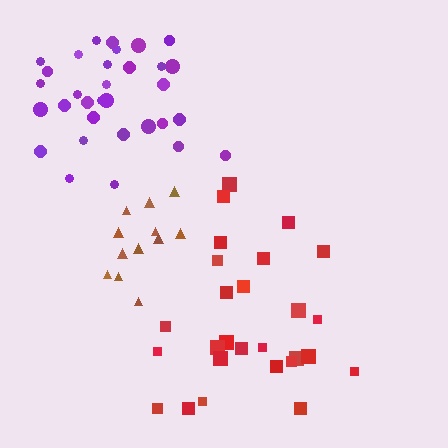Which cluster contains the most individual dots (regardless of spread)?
Purple (32).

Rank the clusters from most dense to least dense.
purple, brown, red.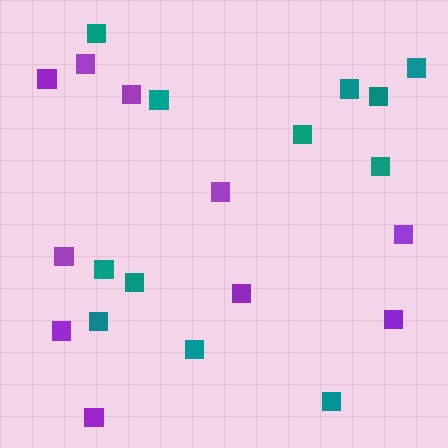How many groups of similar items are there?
There are 2 groups: one group of purple squares (10) and one group of teal squares (12).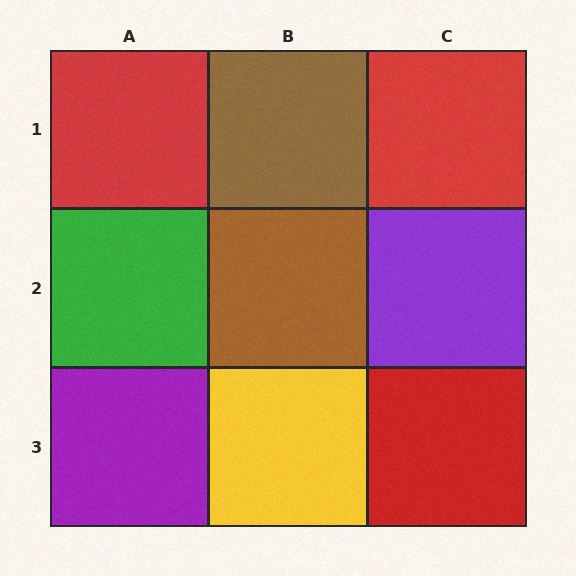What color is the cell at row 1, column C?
Red.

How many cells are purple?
2 cells are purple.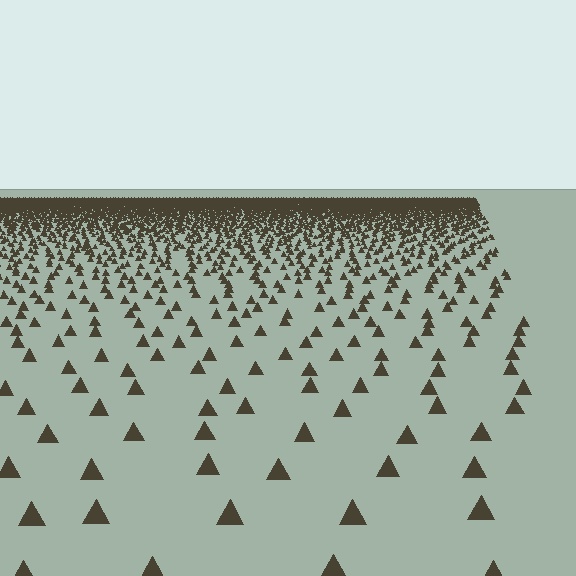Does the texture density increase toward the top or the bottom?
Density increases toward the top.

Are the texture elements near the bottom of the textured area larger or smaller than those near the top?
Larger. Near the bottom, elements are closer to the viewer and appear at a bigger on-screen size.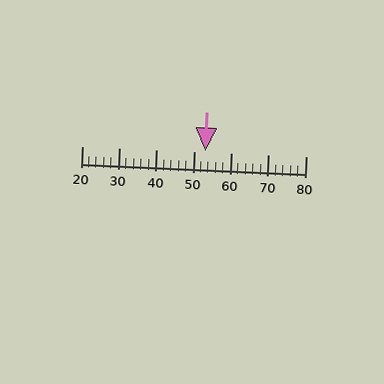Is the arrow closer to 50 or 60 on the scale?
The arrow is closer to 50.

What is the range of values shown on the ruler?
The ruler shows values from 20 to 80.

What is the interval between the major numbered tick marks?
The major tick marks are spaced 10 units apart.